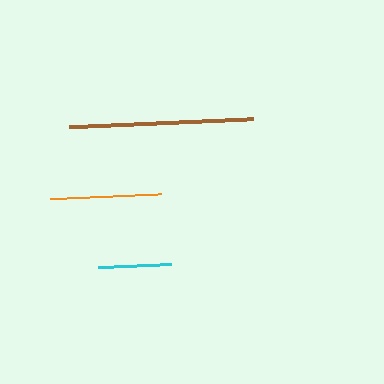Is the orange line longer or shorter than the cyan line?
The orange line is longer than the cyan line.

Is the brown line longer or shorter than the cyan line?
The brown line is longer than the cyan line.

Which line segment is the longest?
The brown line is the longest at approximately 183 pixels.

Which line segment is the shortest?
The cyan line is the shortest at approximately 73 pixels.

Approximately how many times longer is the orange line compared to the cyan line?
The orange line is approximately 1.5 times the length of the cyan line.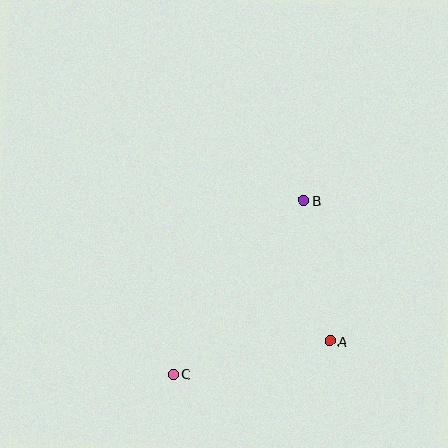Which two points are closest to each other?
Points A and B are closest to each other.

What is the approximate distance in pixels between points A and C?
The distance between A and C is approximately 160 pixels.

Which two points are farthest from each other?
Points B and C are farthest from each other.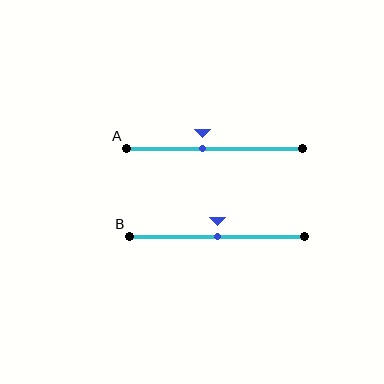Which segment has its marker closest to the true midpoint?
Segment B has its marker closest to the true midpoint.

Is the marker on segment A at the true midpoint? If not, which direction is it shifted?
No, the marker on segment A is shifted to the left by about 7% of the segment length.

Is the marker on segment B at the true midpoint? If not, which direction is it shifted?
Yes, the marker on segment B is at the true midpoint.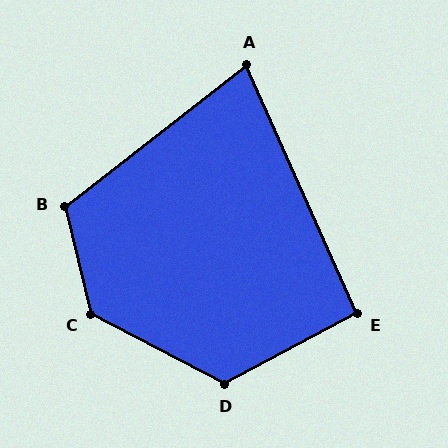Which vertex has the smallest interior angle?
A, at approximately 76 degrees.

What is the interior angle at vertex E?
Approximately 94 degrees (approximately right).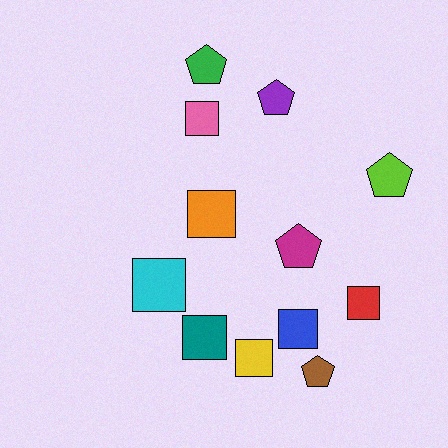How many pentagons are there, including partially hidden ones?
There are 5 pentagons.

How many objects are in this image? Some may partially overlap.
There are 12 objects.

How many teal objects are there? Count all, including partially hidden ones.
There is 1 teal object.